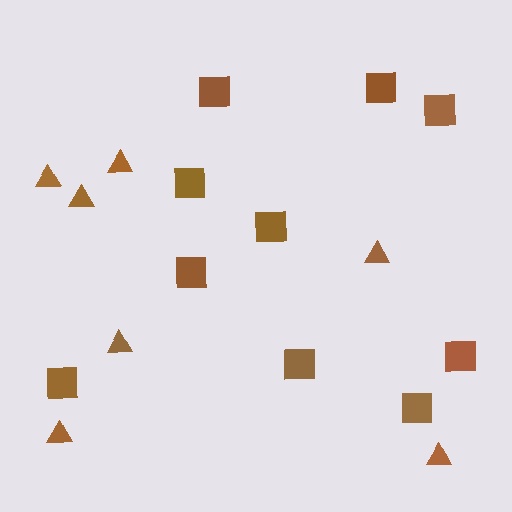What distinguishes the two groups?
There are 2 groups: one group of triangles (7) and one group of squares (10).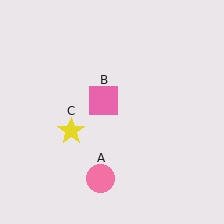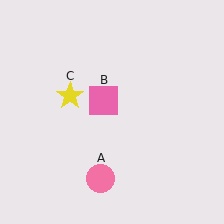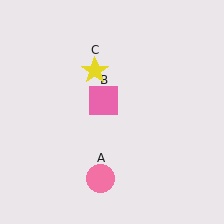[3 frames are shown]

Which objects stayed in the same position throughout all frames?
Pink circle (object A) and pink square (object B) remained stationary.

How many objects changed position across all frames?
1 object changed position: yellow star (object C).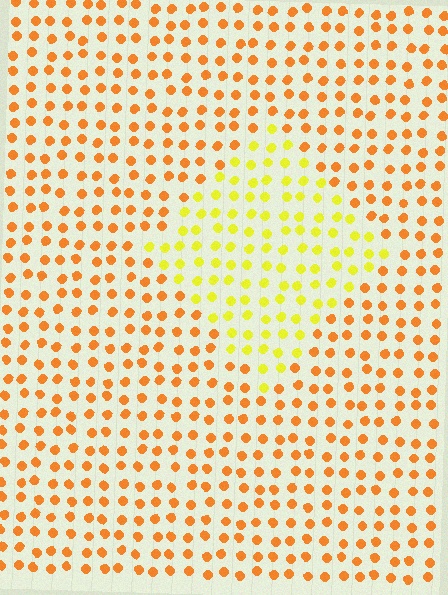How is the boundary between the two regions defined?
The boundary is defined purely by a slight shift in hue (about 37 degrees). Spacing, size, and orientation are identical on both sides.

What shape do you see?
I see a diamond.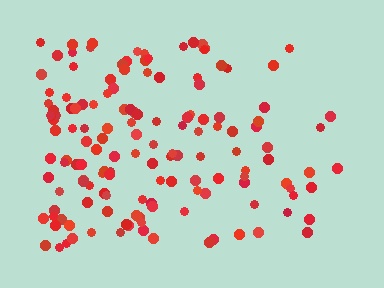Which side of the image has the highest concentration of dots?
The left.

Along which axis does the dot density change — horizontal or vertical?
Horizontal.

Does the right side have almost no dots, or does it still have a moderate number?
Still a moderate number, just noticeably fewer than the left.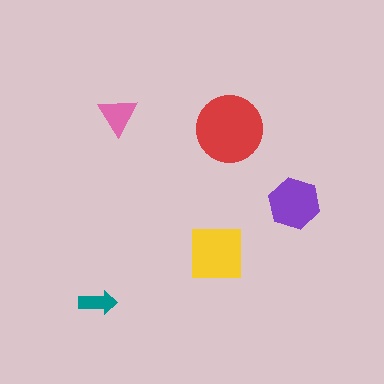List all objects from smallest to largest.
The teal arrow, the pink triangle, the purple hexagon, the yellow square, the red circle.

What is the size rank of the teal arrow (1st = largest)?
5th.